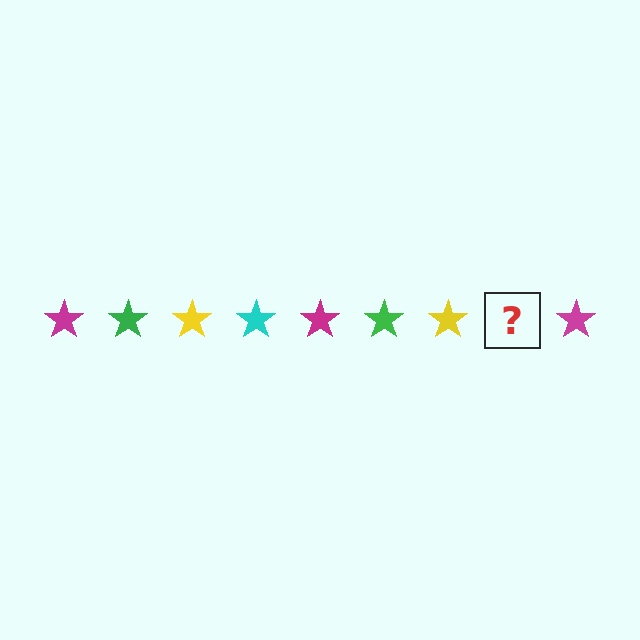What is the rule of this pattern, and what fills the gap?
The rule is that the pattern cycles through magenta, green, yellow, cyan stars. The gap should be filled with a cyan star.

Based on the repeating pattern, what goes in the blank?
The blank should be a cyan star.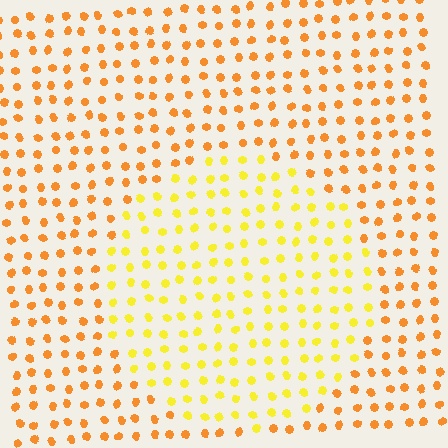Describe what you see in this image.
The image is filled with small orange elements in a uniform arrangement. A circle-shaped region is visible where the elements are tinted to a slightly different hue, forming a subtle color boundary.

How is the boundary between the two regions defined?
The boundary is defined purely by a slight shift in hue (about 29 degrees). Spacing, size, and orientation are identical on both sides.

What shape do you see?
I see a circle.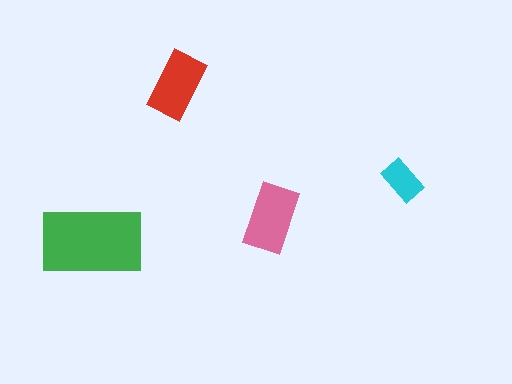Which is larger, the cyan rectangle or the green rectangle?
The green one.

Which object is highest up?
The red rectangle is topmost.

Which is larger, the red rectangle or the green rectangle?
The green one.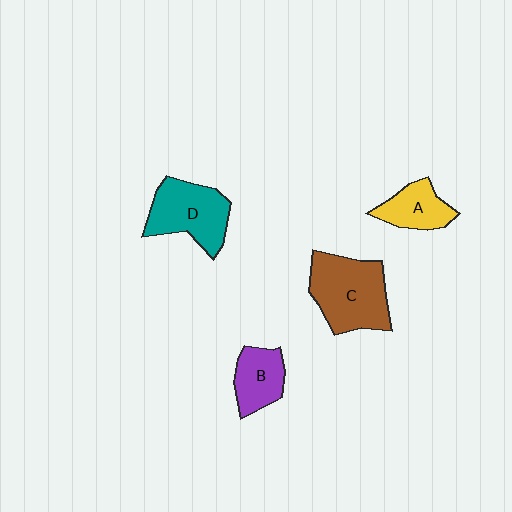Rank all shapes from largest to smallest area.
From largest to smallest: C (brown), D (teal), B (purple), A (yellow).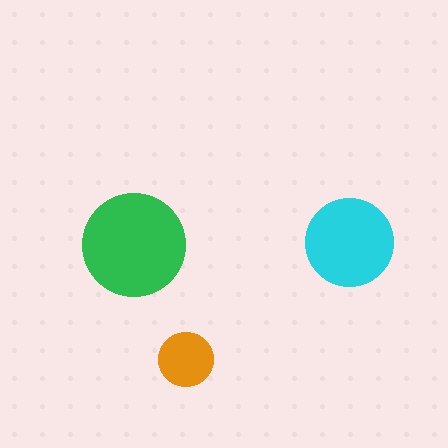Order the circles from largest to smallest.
the green one, the cyan one, the orange one.